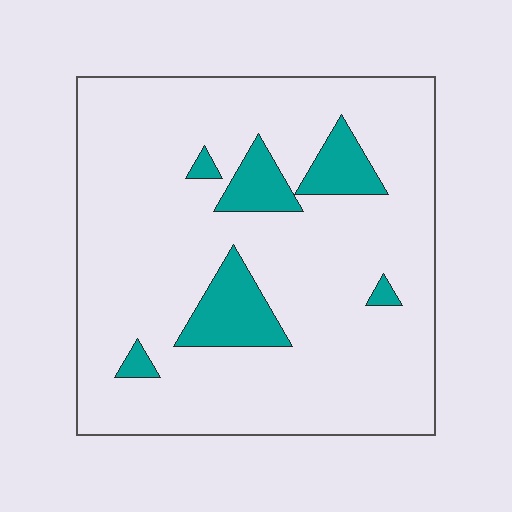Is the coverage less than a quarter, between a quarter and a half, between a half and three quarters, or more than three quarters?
Less than a quarter.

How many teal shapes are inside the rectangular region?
6.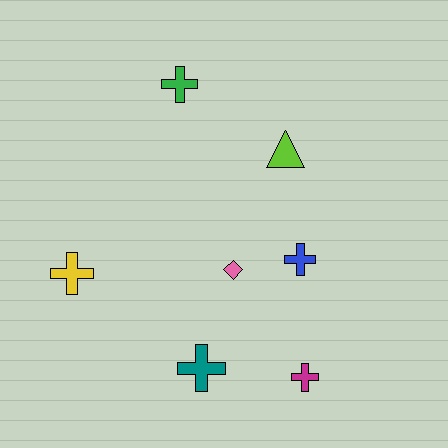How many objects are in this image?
There are 7 objects.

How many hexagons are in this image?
There are no hexagons.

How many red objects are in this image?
There are no red objects.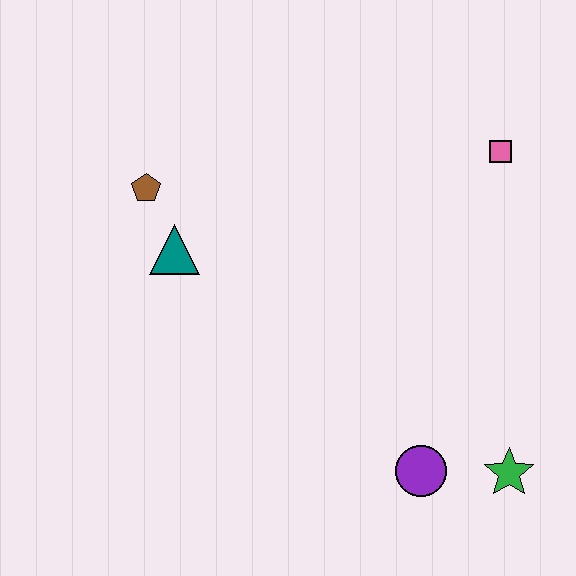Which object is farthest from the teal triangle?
The green star is farthest from the teal triangle.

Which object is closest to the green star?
The purple circle is closest to the green star.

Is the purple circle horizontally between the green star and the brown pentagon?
Yes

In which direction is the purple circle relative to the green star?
The purple circle is to the left of the green star.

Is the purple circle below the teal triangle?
Yes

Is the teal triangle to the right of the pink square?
No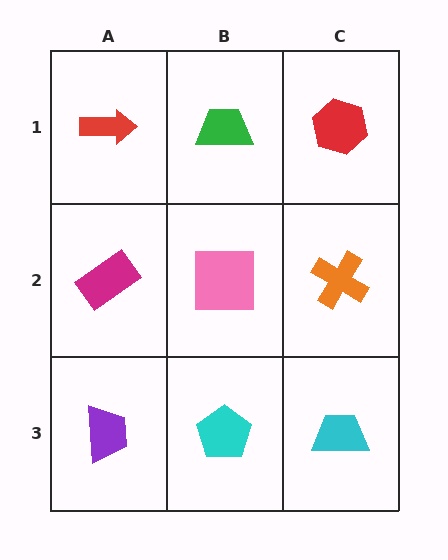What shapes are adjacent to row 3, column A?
A magenta rectangle (row 2, column A), a cyan pentagon (row 3, column B).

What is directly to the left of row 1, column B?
A red arrow.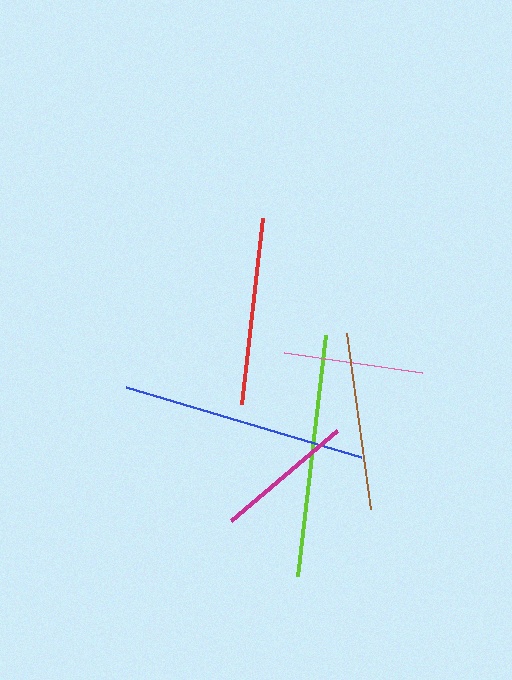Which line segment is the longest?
The blue line is the longest at approximately 245 pixels.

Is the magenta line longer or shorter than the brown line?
The brown line is longer than the magenta line.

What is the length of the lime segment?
The lime segment is approximately 242 pixels long.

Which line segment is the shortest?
The pink line is the shortest at approximately 139 pixels.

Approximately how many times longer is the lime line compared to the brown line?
The lime line is approximately 1.4 times the length of the brown line.